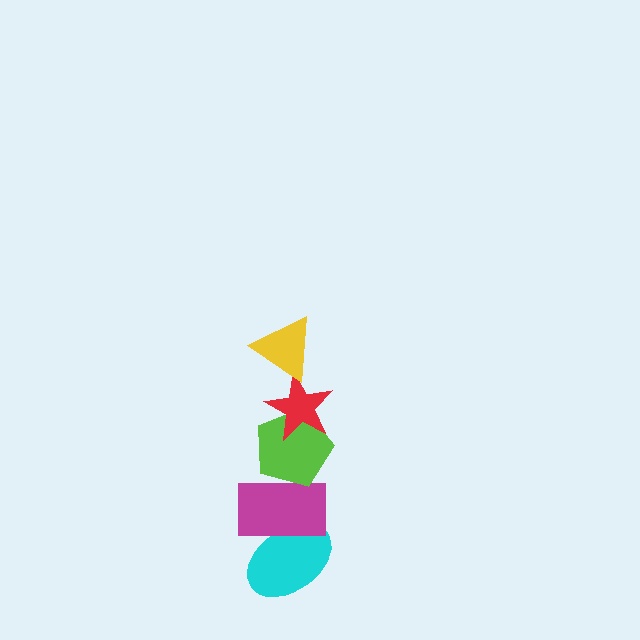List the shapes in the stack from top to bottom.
From top to bottom: the yellow triangle, the red star, the lime pentagon, the magenta rectangle, the cyan ellipse.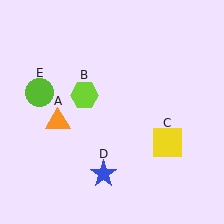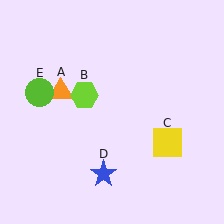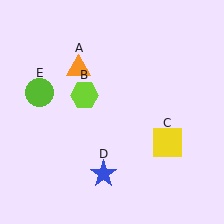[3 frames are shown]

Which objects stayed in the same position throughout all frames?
Lime hexagon (object B) and yellow square (object C) and blue star (object D) and lime circle (object E) remained stationary.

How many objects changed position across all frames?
1 object changed position: orange triangle (object A).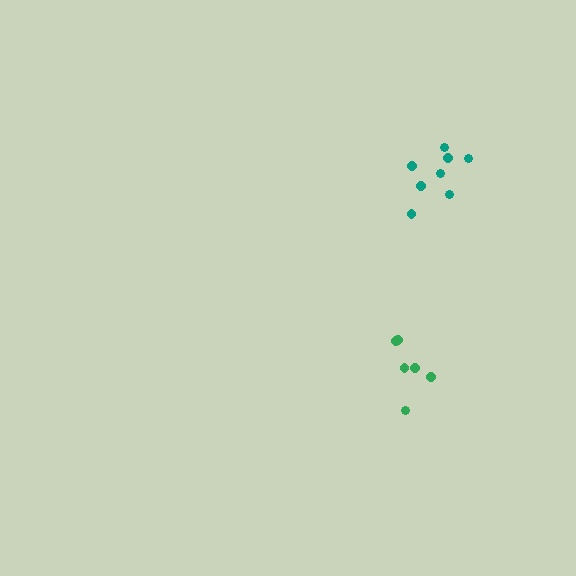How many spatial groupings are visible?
There are 2 spatial groupings.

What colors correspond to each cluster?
The clusters are colored: teal, green.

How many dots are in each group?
Group 1: 8 dots, Group 2: 6 dots (14 total).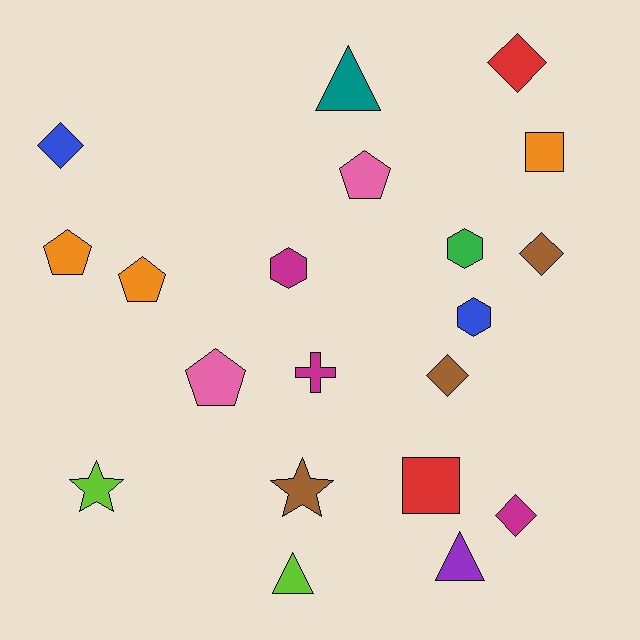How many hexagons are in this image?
There are 3 hexagons.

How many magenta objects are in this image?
There are 3 magenta objects.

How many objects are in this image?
There are 20 objects.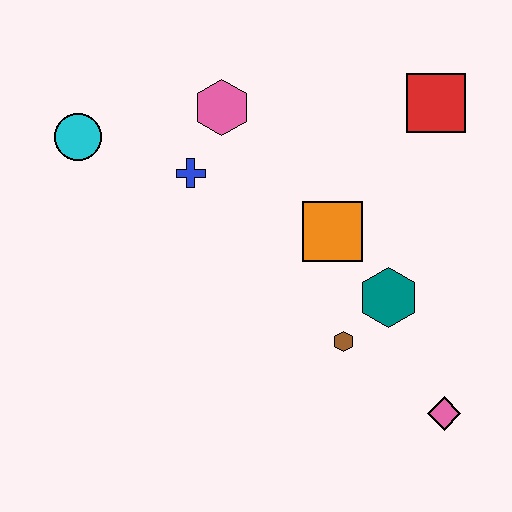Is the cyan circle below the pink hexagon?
Yes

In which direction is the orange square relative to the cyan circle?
The orange square is to the right of the cyan circle.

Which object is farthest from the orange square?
The cyan circle is farthest from the orange square.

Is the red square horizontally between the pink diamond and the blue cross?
Yes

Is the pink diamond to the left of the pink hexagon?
No